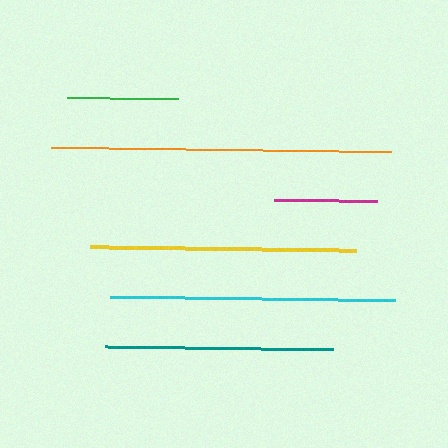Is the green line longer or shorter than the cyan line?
The cyan line is longer than the green line.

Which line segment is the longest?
The orange line is the longest at approximately 340 pixels.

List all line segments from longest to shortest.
From longest to shortest: orange, cyan, yellow, teal, green, magenta.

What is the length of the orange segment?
The orange segment is approximately 340 pixels long.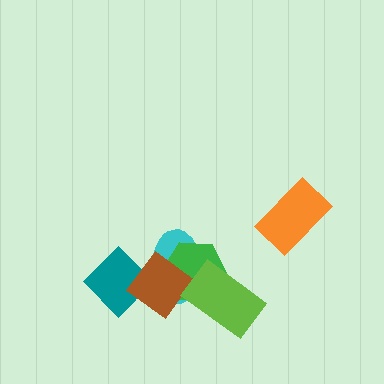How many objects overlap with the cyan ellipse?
4 objects overlap with the cyan ellipse.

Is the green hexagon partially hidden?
Yes, it is partially covered by another shape.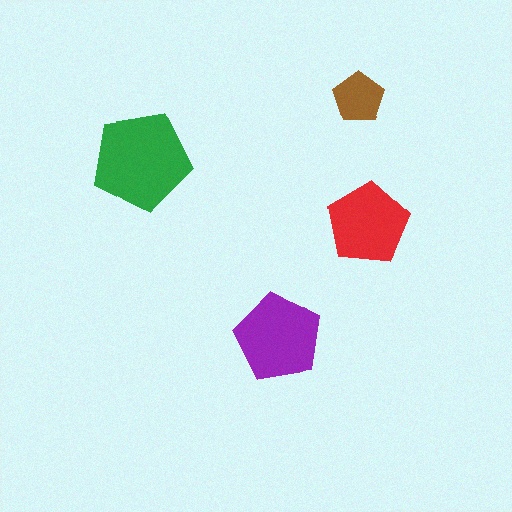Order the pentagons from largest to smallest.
the green one, the purple one, the red one, the brown one.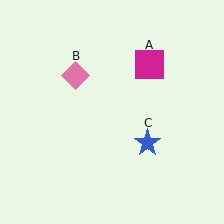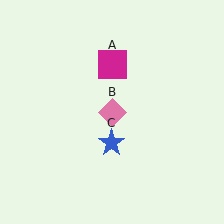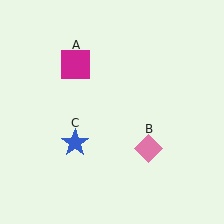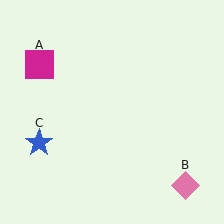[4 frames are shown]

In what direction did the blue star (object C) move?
The blue star (object C) moved left.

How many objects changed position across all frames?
3 objects changed position: magenta square (object A), pink diamond (object B), blue star (object C).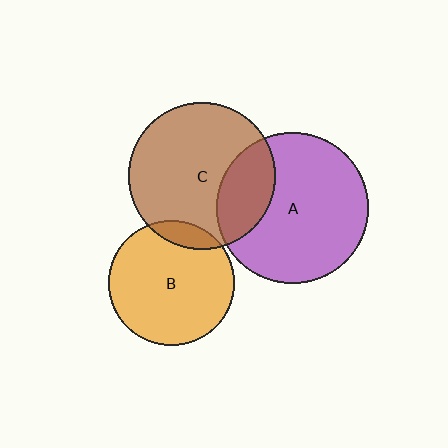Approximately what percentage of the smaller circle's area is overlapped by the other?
Approximately 10%.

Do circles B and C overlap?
Yes.